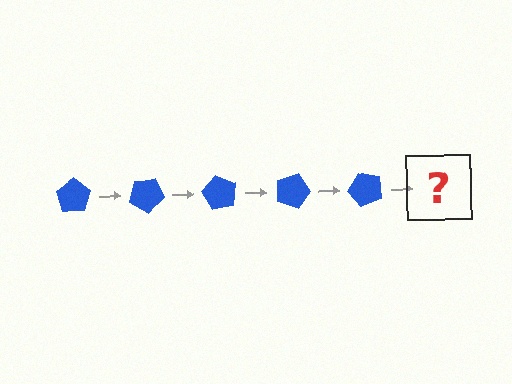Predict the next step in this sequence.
The next step is a blue pentagon rotated 150 degrees.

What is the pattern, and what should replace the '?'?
The pattern is that the pentagon rotates 30 degrees each step. The '?' should be a blue pentagon rotated 150 degrees.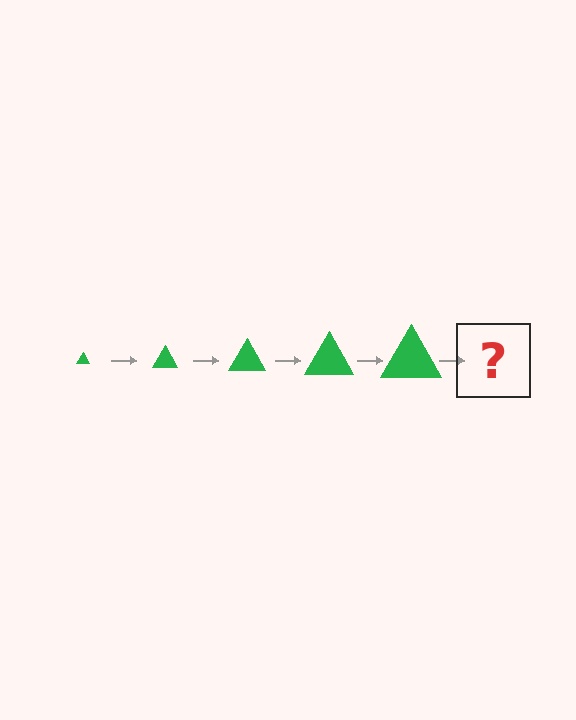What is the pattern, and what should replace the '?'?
The pattern is that the triangle gets progressively larger each step. The '?' should be a green triangle, larger than the previous one.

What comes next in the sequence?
The next element should be a green triangle, larger than the previous one.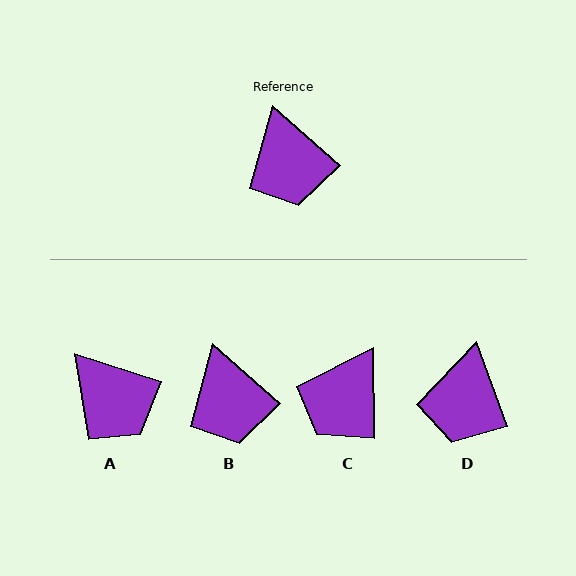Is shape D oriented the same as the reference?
No, it is off by about 28 degrees.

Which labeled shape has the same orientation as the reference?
B.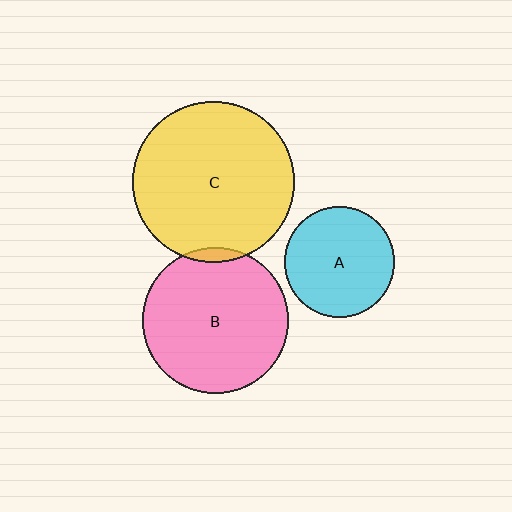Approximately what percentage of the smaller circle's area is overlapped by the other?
Approximately 5%.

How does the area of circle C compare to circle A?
Approximately 2.1 times.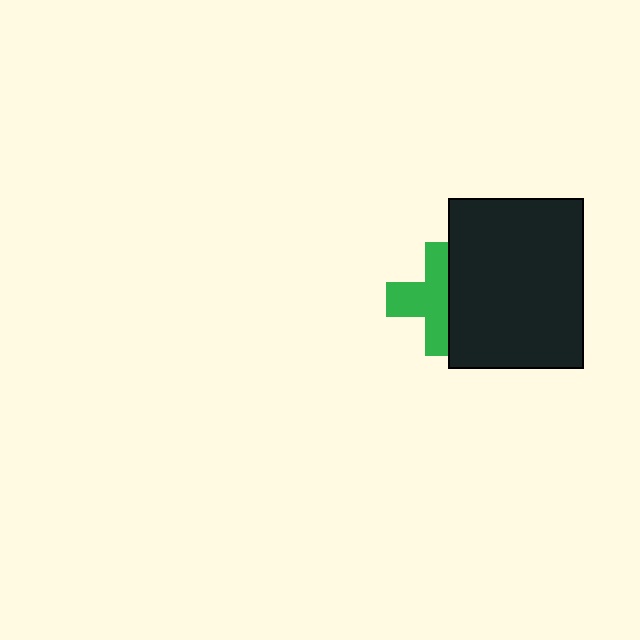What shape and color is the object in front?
The object in front is a black rectangle.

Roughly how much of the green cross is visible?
About half of it is visible (roughly 58%).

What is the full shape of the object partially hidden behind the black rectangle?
The partially hidden object is a green cross.